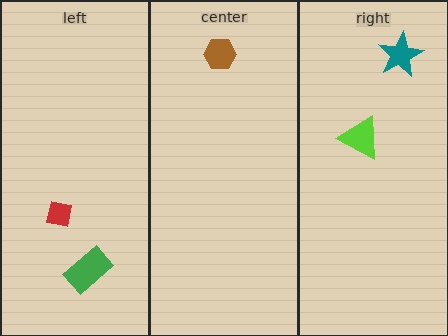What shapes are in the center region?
The brown hexagon.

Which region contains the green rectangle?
The left region.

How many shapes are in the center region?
1.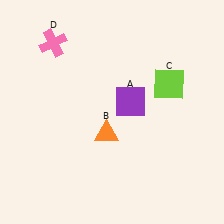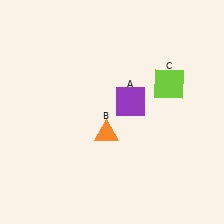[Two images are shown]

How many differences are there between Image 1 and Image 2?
There is 1 difference between the two images.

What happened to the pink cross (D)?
The pink cross (D) was removed in Image 2. It was in the top-left area of Image 1.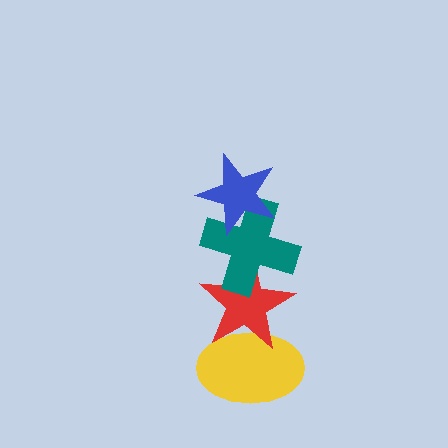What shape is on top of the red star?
The teal cross is on top of the red star.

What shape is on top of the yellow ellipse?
The red star is on top of the yellow ellipse.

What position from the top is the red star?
The red star is 3rd from the top.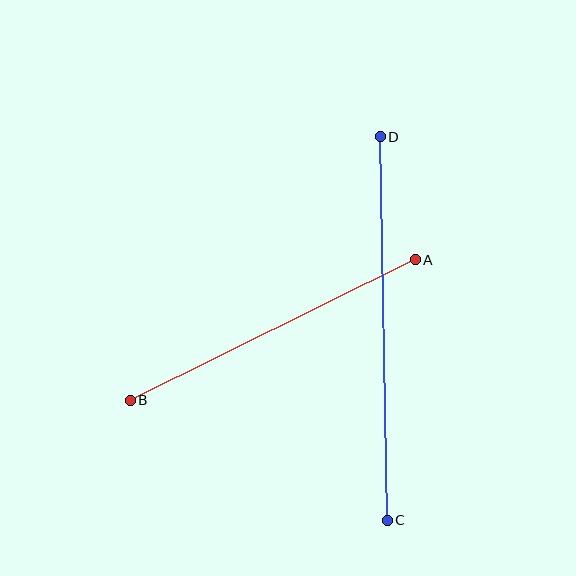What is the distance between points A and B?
The distance is approximately 318 pixels.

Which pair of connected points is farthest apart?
Points C and D are farthest apart.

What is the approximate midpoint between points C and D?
The midpoint is at approximately (384, 328) pixels.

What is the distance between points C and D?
The distance is approximately 384 pixels.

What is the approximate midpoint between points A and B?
The midpoint is at approximately (273, 330) pixels.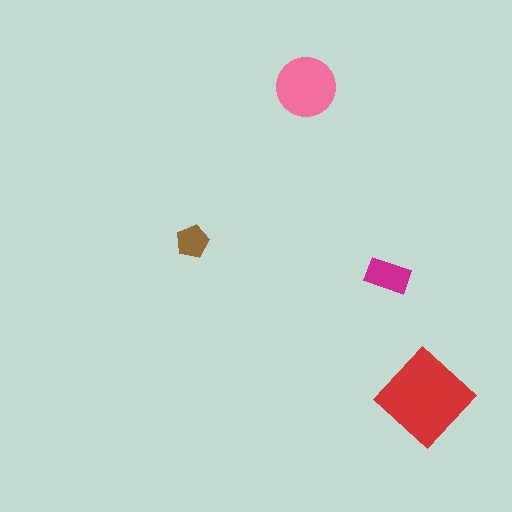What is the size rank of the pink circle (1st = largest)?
2nd.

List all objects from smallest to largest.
The brown pentagon, the magenta rectangle, the pink circle, the red diamond.